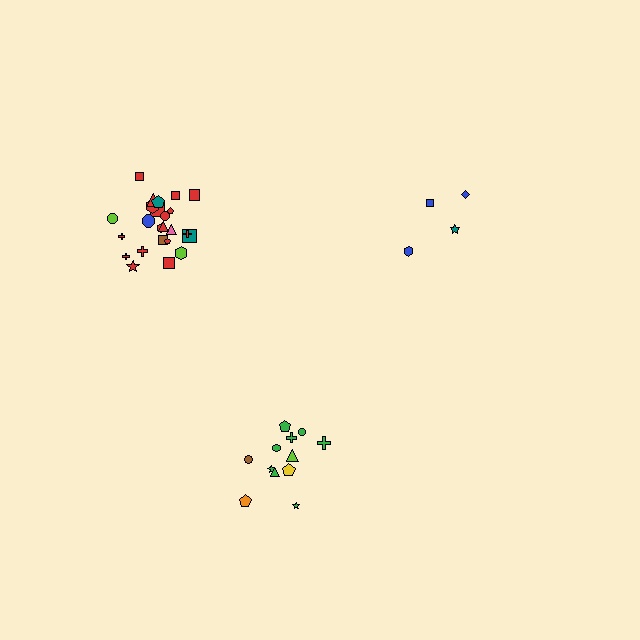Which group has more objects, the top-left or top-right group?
The top-left group.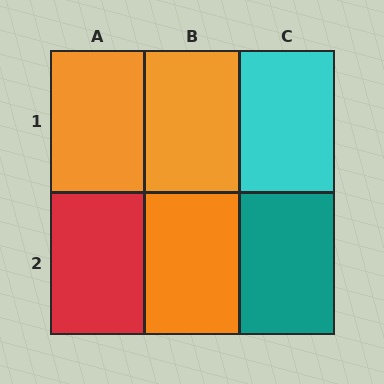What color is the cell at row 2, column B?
Orange.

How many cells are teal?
1 cell is teal.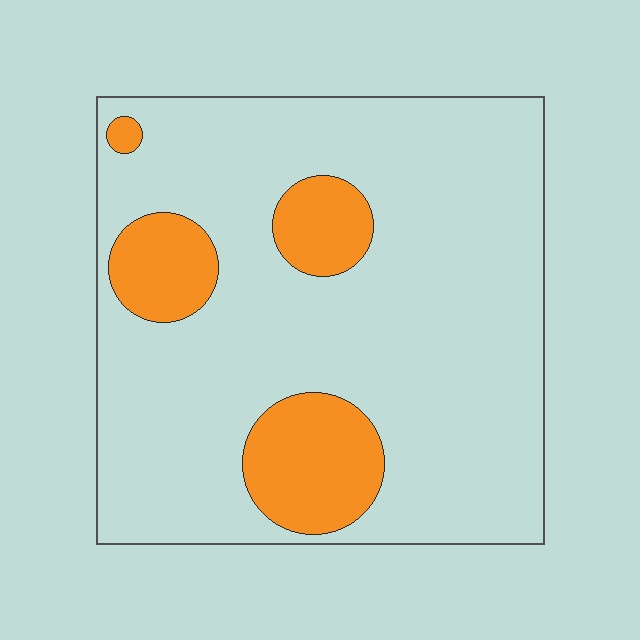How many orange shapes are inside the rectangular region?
4.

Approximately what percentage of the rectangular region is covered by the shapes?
Approximately 15%.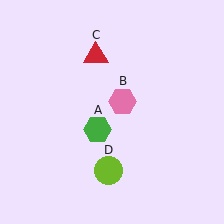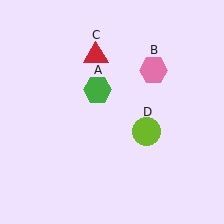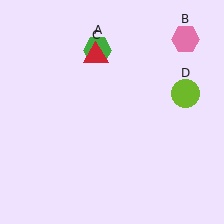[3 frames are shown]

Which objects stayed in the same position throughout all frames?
Red triangle (object C) remained stationary.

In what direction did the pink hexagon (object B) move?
The pink hexagon (object B) moved up and to the right.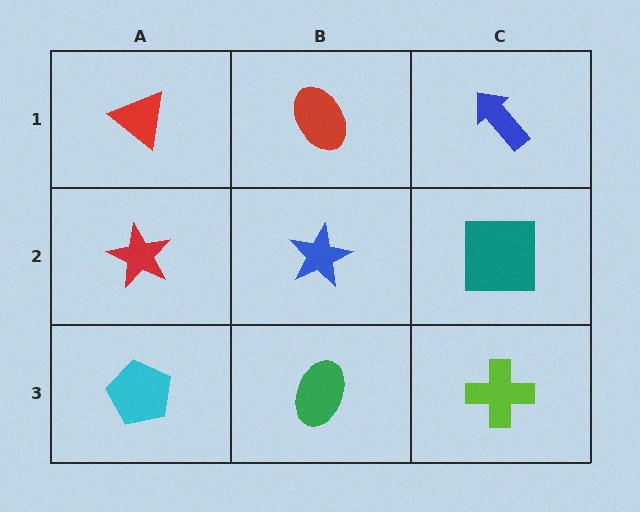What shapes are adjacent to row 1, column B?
A blue star (row 2, column B), a red triangle (row 1, column A), a blue arrow (row 1, column C).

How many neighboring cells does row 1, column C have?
2.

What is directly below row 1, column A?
A red star.